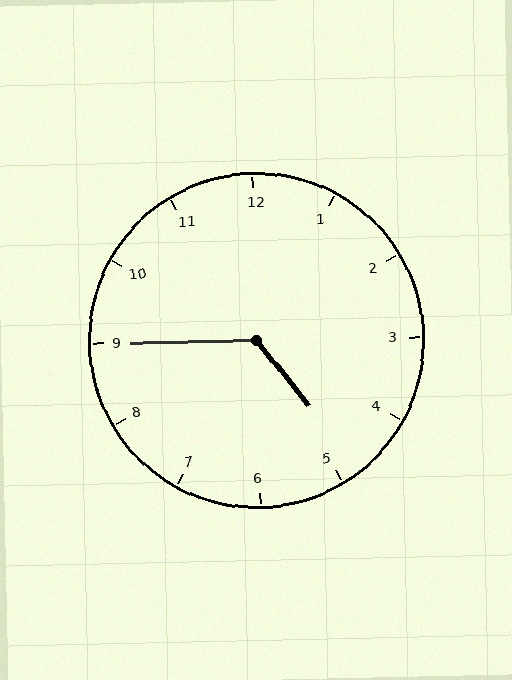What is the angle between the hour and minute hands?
Approximately 128 degrees.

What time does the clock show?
4:45.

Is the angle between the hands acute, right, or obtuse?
It is obtuse.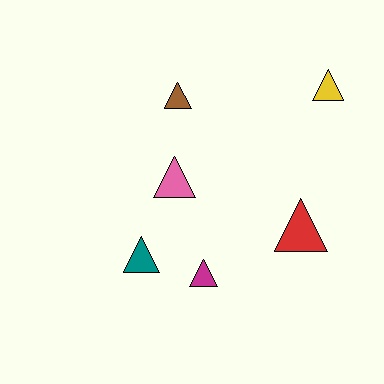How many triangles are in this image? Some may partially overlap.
There are 6 triangles.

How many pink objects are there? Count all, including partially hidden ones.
There is 1 pink object.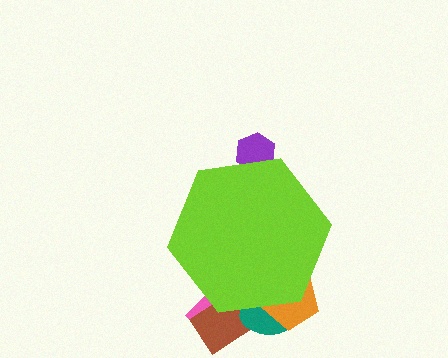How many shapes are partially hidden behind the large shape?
5 shapes are partially hidden.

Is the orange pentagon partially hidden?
Yes, the orange pentagon is partially hidden behind the lime hexagon.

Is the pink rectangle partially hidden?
Yes, the pink rectangle is partially hidden behind the lime hexagon.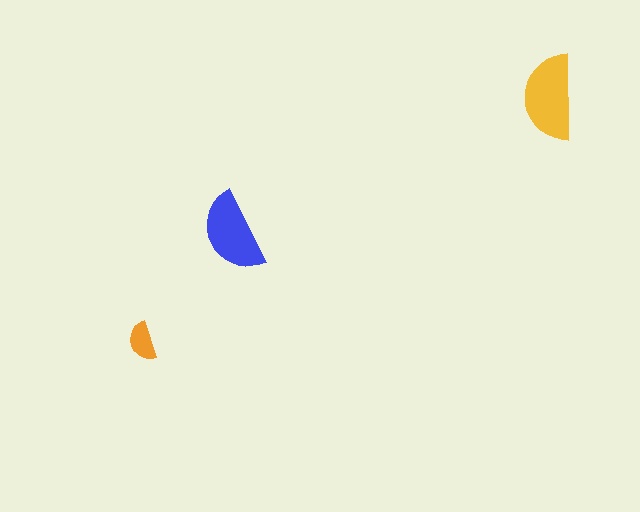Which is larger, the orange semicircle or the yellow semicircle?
The yellow one.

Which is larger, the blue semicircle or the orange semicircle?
The blue one.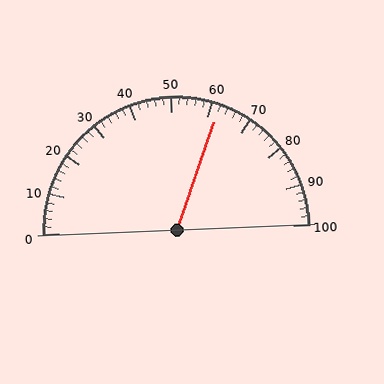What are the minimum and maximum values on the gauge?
The gauge ranges from 0 to 100.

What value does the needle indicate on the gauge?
The needle indicates approximately 62.